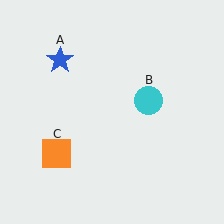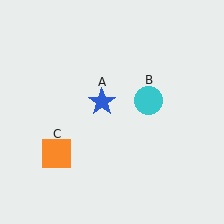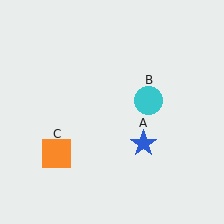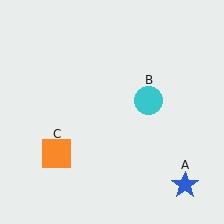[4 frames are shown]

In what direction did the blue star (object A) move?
The blue star (object A) moved down and to the right.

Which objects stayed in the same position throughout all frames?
Cyan circle (object B) and orange square (object C) remained stationary.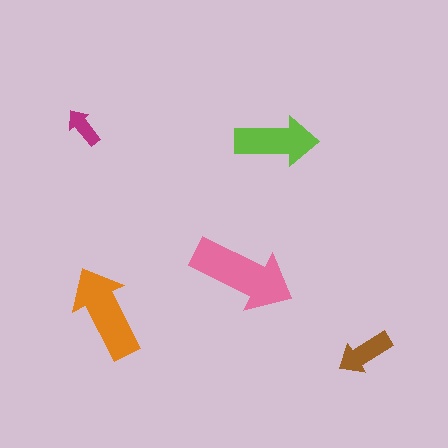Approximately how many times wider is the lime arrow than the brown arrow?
About 1.5 times wider.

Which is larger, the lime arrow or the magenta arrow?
The lime one.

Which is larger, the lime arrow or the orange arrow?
The orange one.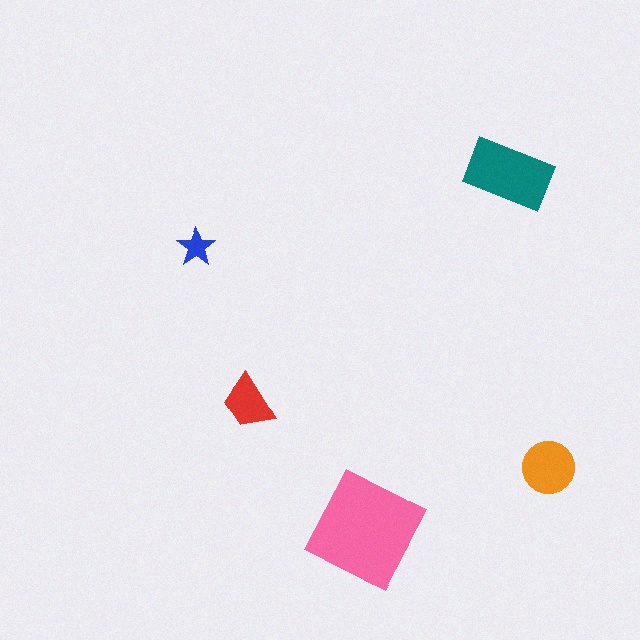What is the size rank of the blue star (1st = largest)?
5th.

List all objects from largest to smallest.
The pink diamond, the teal rectangle, the orange circle, the red trapezoid, the blue star.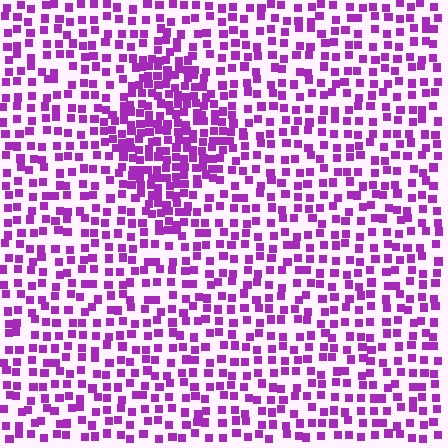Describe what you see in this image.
The image contains small purple elements arranged at two different densities. A diamond-shaped region is visible where the elements are more densely packed than the surrounding area.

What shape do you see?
I see a diamond.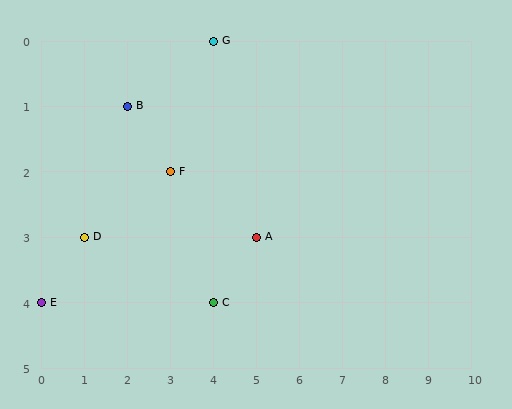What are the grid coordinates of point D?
Point D is at grid coordinates (1, 3).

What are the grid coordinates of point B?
Point B is at grid coordinates (2, 1).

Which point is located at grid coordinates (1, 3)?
Point D is at (1, 3).